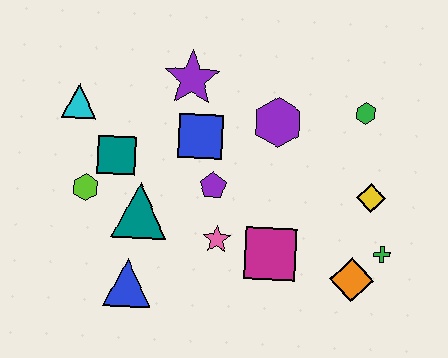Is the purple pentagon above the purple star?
No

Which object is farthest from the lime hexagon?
The green cross is farthest from the lime hexagon.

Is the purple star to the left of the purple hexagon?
Yes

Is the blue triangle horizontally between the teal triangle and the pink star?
No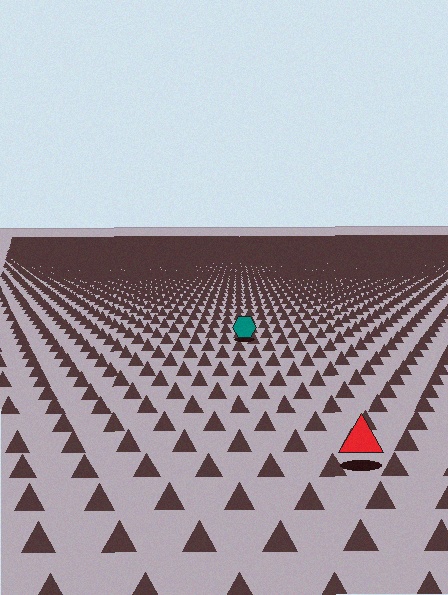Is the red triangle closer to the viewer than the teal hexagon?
Yes. The red triangle is closer — you can tell from the texture gradient: the ground texture is coarser near it.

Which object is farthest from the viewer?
The teal hexagon is farthest from the viewer. It appears smaller and the ground texture around it is denser.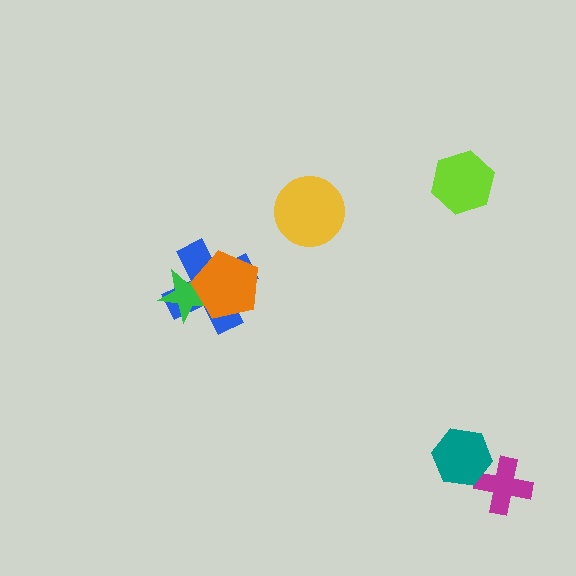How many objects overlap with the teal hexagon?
1 object overlaps with the teal hexagon.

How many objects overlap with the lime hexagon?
0 objects overlap with the lime hexagon.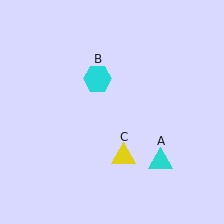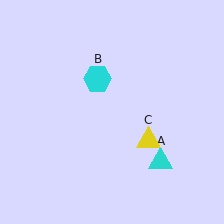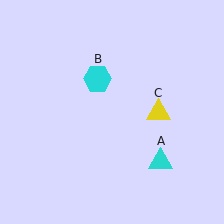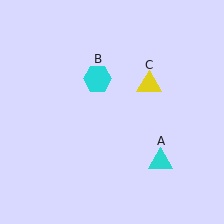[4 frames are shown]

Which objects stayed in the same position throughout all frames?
Cyan triangle (object A) and cyan hexagon (object B) remained stationary.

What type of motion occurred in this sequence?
The yellow triangle (object C) rotated counterclockwise around the center of the scene.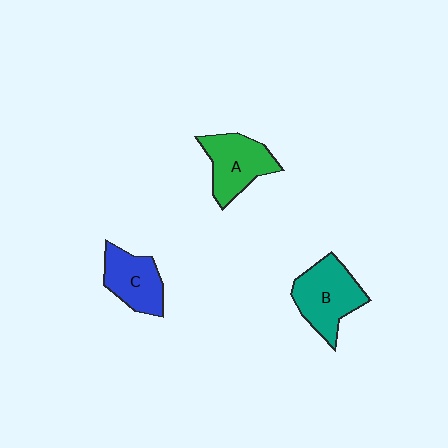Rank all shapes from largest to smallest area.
From largest to smallest: B (teal), A (green), C (blue).